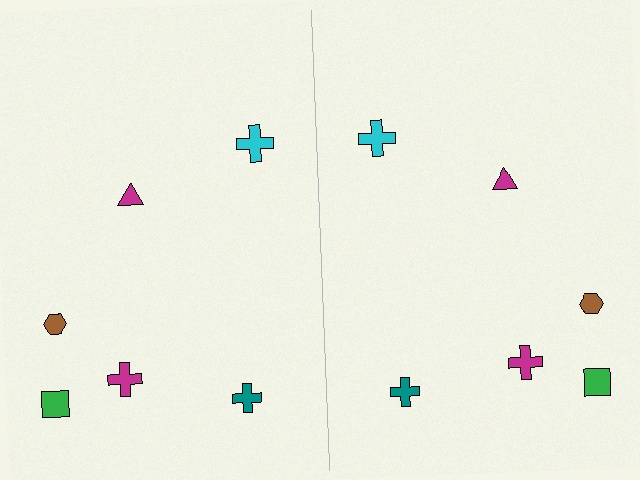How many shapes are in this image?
There are 12 shapes in this image.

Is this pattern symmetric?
Yes, this pattern has bilateral (reflection) symmetry.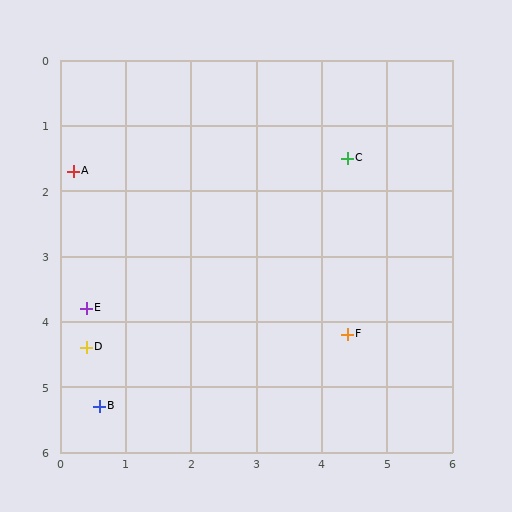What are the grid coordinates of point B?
Point B is at approximately (0.6, 5.3).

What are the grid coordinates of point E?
Point E is at approximately (0.4, 3.8).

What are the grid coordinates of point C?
Point C is at approximately (4.4, 1.5).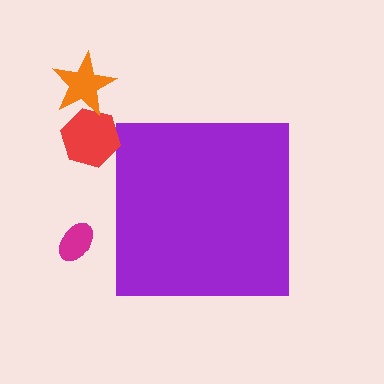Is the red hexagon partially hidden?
No, the red hexagon is fully visible.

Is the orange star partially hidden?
No, the orange star is fully visible.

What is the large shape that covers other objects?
A purple square.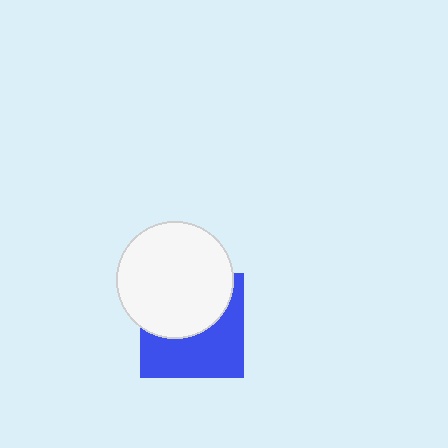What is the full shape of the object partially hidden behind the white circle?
The partially hidden object is a blue square.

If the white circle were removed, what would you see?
You would see the complete blue square.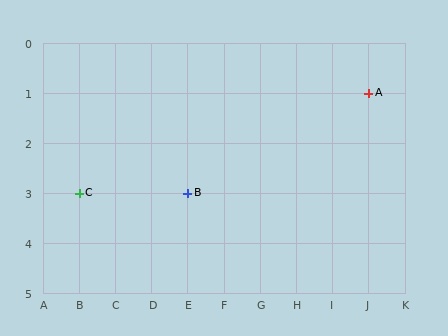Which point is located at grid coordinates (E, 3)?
Point B is at (E, 3).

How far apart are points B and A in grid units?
Points B and A are 5 columns and 2 rows apart (about 5.4 grid units diagonally).